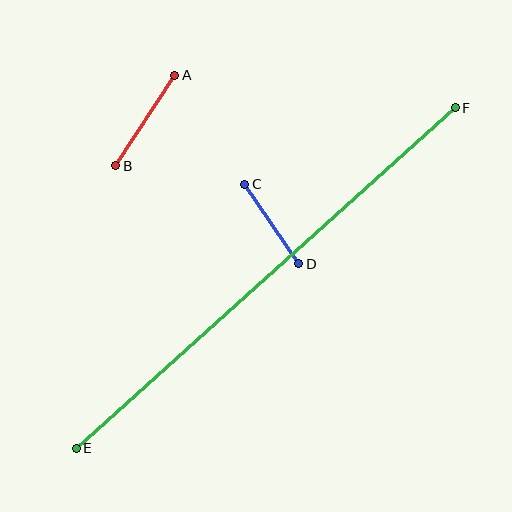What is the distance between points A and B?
The distance is approximately 108 pixels.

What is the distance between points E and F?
The distance is approximately 510 pixels.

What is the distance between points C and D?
The distance is approximately 96 pixels.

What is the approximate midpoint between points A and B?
The midpoint is at approximately (145, 120) pixels.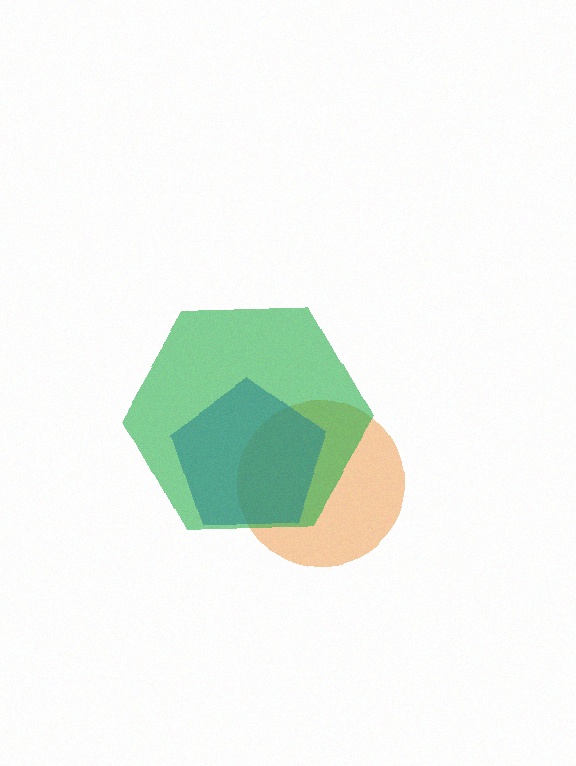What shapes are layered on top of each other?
The layered shapes are: an orange circle, a blue pentagon, a green hexagon.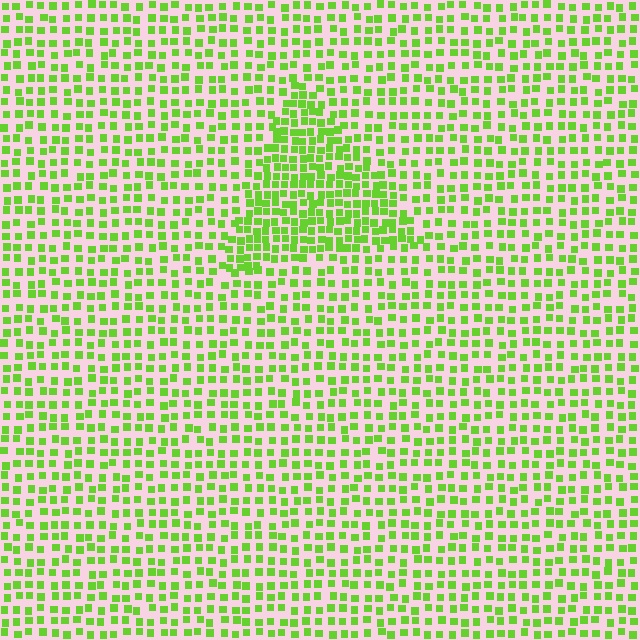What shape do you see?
I see a triangle.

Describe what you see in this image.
The image contains small lime elements arranged at two different densities. A triangle-shaped region is visible where the elements are more densely packed than the surrounding area.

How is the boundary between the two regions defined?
The boundary is defined by a change in element density (approximately 1.8x ratio). All elements are the same color, size, and shape.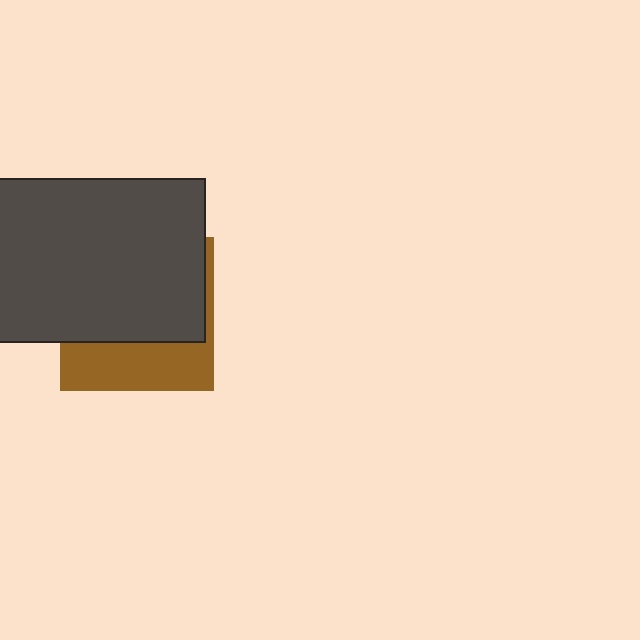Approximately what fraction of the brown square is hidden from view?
Roughly 65% of the brown square is hidden behind the dark gray rectangle.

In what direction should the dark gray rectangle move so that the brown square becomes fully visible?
The dark gray rectangle should move up. That is the shortest direction to clear the overlap and leave the brown square fully visible.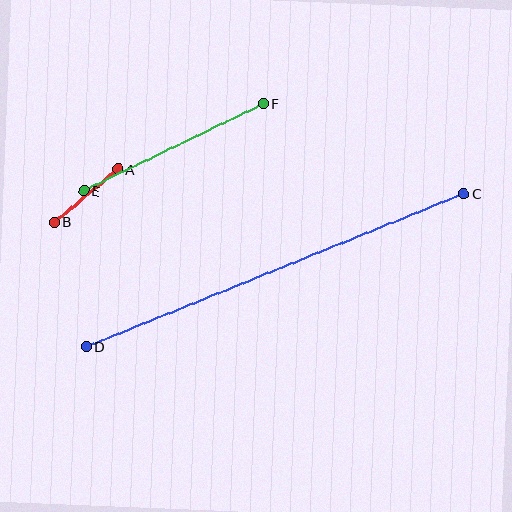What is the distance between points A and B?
The distance is approximately 83 pixels.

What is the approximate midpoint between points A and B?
The midpoint is at approximately (86, 196) pixels.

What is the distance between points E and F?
The distance is approximately 200 pixels.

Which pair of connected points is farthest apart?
Points C and D are farthest apart.